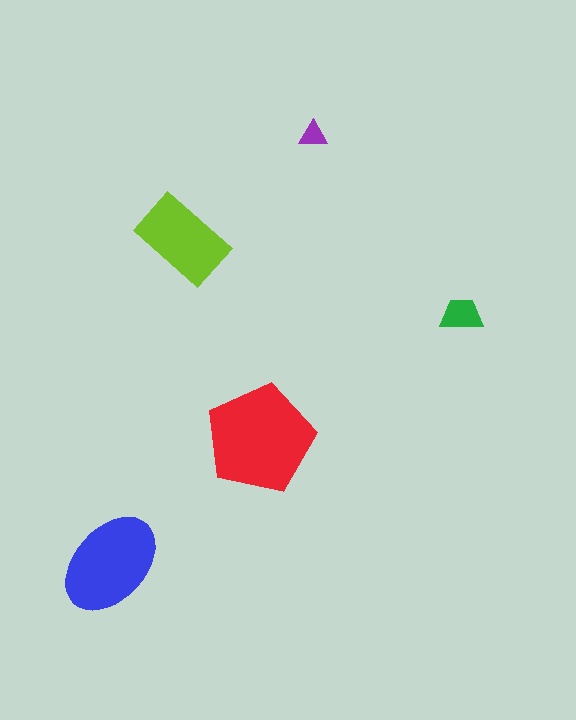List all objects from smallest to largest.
The purple triangle, the green trapezoid, the lime rectangle, the blue ellipse, the red pentagon.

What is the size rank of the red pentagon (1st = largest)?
1st.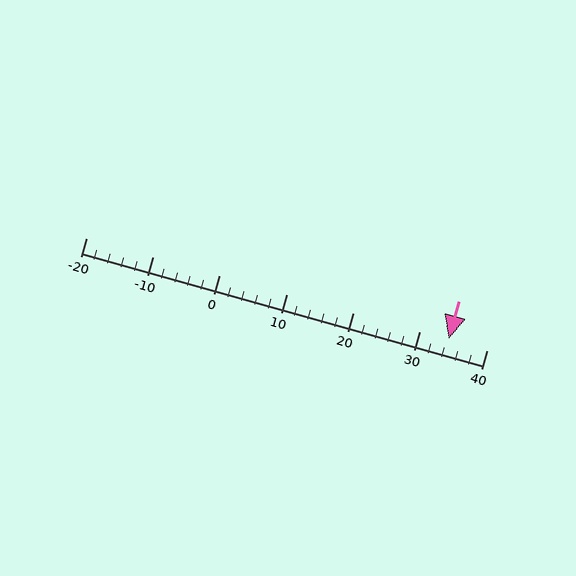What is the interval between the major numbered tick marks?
The major tick marks are spaced 10 units apart.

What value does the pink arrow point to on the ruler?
The pink arrow points to approximately 34.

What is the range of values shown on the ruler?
The ruler shows values from -20 to 40.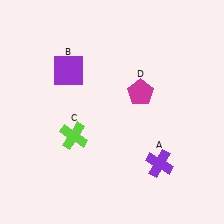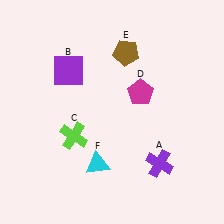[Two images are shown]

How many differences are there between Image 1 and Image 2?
There are 2 differences between the two images.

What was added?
A brown pentagon (E), a cyan triangle (F) were added in Image 2.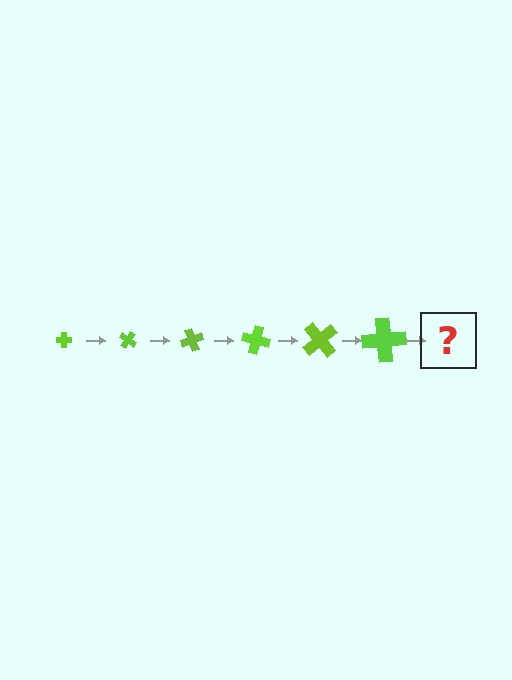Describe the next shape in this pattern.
It should be a cross, larger than the previous one and rotated 210 degrees from the start.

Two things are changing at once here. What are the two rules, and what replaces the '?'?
The two rules are that the cross grows larger each step and it rotates 35 degrees each step. The '?' should be a cross, larger than the previous one and rotated 210 degrees from the start.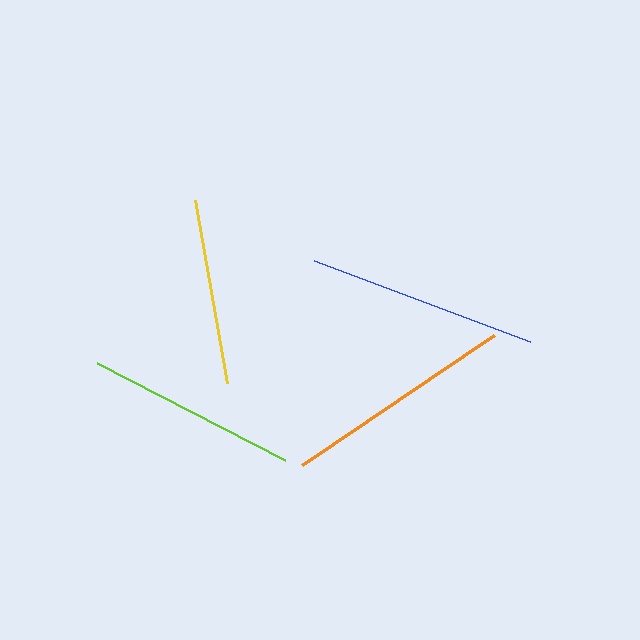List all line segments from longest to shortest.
From longest to shortest: orange, blue, lime, yellow.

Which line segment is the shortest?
The yellow line is the shortest at approximately 185 pixels.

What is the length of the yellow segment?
The yellow segment is approximately 185 pixels long.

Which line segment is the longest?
The orange line is the longest at approximately 231 pixels.